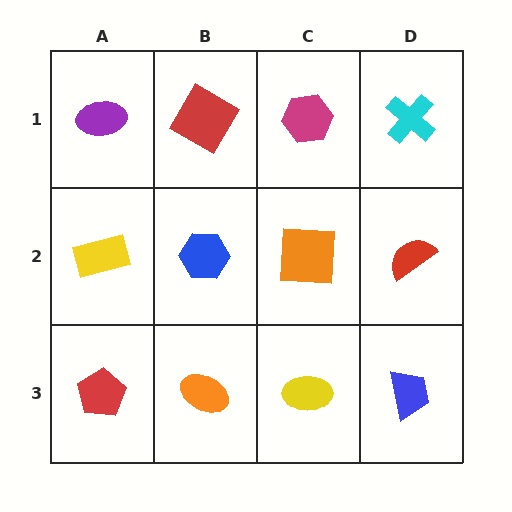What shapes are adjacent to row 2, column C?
A magenta hexagon (row 1, column C), a yellow ellipse (row 3, column C), a blue hexagon (row 2, column B), a red semicircle (row 2, column D).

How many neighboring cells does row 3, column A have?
2.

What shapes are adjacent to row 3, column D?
A red semicircle (row 2, column D), a yellow ellipse (row 3, column C).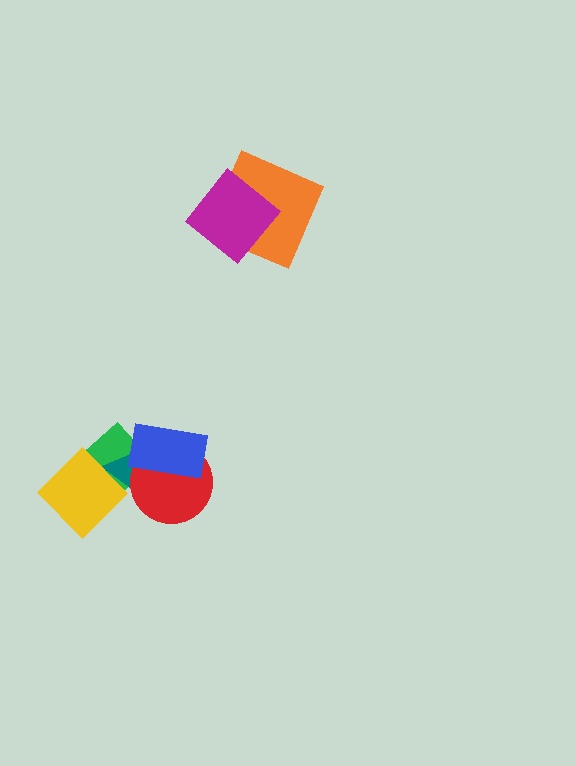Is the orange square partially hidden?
Yes, it is partially covered by another shape.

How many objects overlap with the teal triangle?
4 objects overlap with the teal triangle.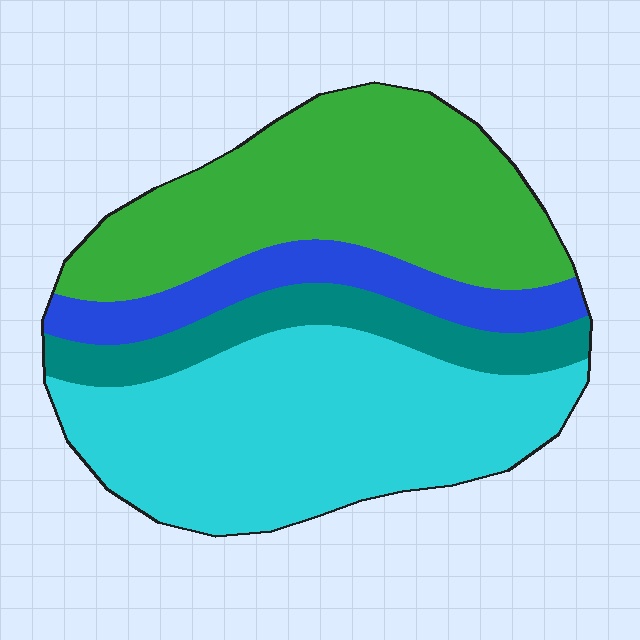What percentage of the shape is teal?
Teal covers about 15% of the shape.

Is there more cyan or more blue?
Cyan.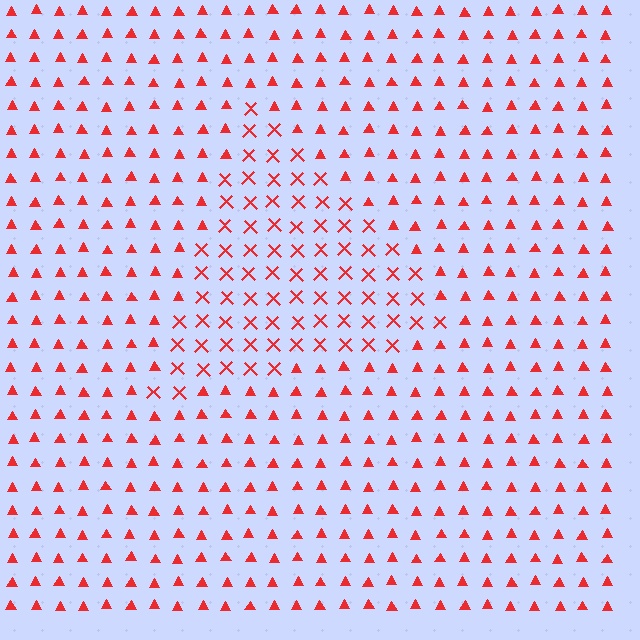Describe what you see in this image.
The image is filled with small red elements arranged in a uniform grid. A triangle-shaped region contains X marks, while the surrounding area contains triangles. The boundary is defined purely by the change in element shape.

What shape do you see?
I see a triangle.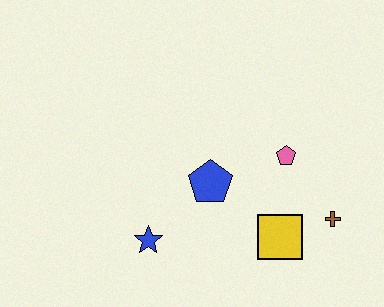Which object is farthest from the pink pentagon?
The blue star is farthest from the pink pentagon.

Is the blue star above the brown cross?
No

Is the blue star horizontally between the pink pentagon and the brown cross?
No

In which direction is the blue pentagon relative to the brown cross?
The blue pentagon is to the left of the brown cross.